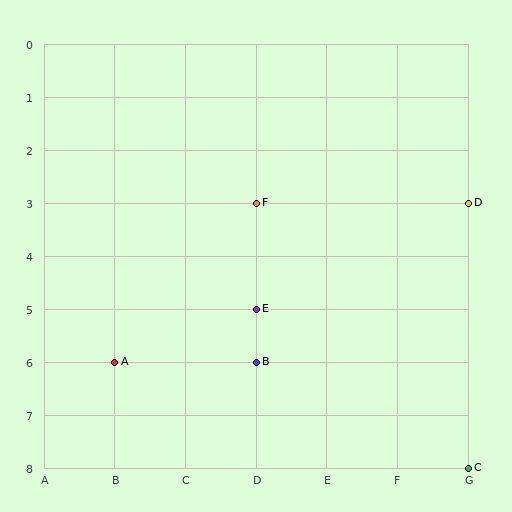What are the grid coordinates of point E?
Point E is at grid coordinates (D, 5).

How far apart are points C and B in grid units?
Points C and B are 3 columns and 2 rows apart (about 3.6 grid units diagonally).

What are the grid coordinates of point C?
Point C is at grid coordinates (G, 8).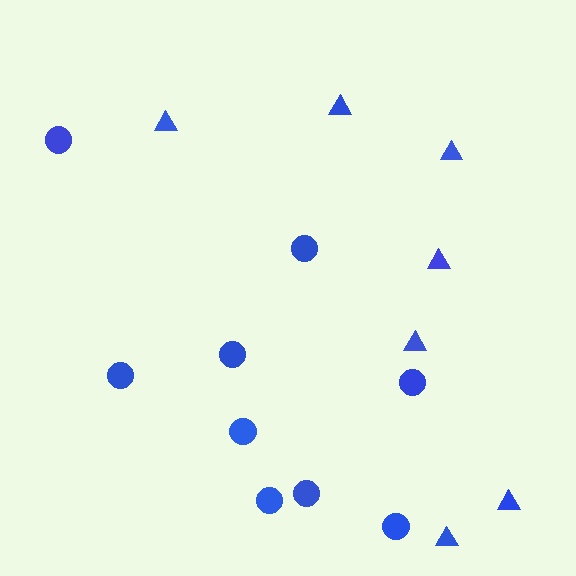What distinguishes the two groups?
There are 2 groups: one group of triangles (7) and one group of circles (9).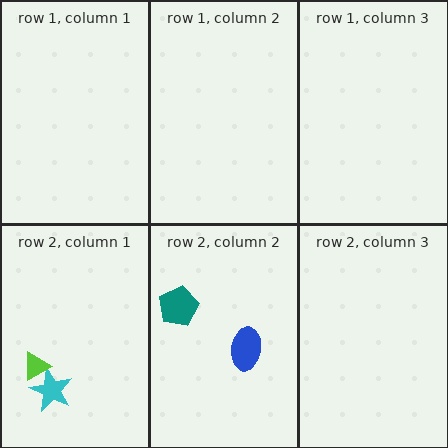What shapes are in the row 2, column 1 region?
The cyan star, the lime triangle.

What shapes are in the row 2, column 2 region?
The teal pentagon, the blue ellipse.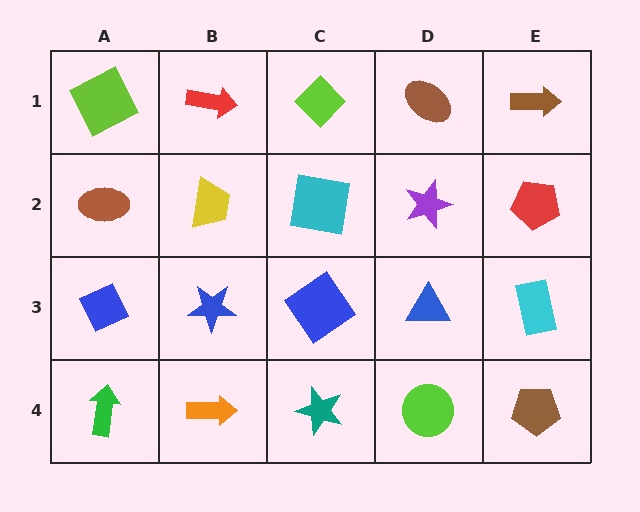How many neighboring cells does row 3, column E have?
3.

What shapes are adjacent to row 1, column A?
A brown ellipse (row 2, column A), a red arrow (row 1, column B).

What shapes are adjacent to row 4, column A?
A blue diamond (row 3, column A), an orange arrow (row 4, column B).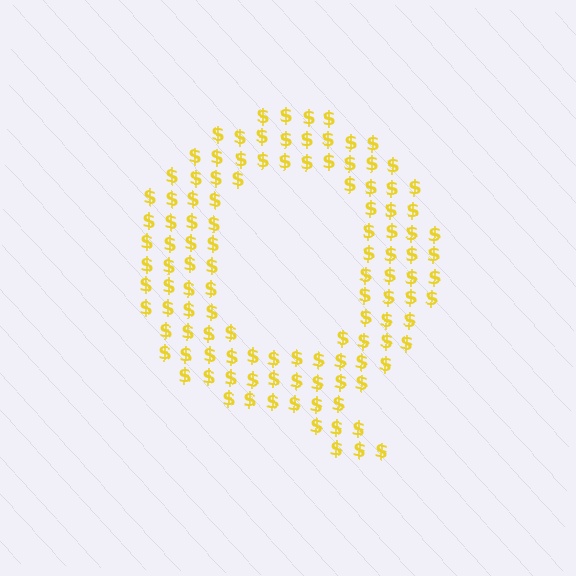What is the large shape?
The large shape is the letter Q.